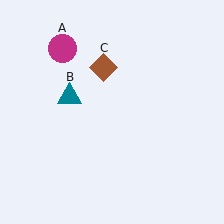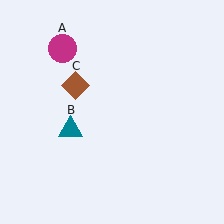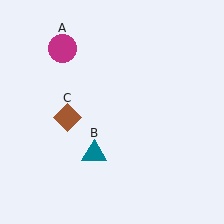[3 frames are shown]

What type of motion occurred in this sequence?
The teal triangle (object B), brown diamond (object C) rotated counterclockwise around the center of the scene.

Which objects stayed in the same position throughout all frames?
Magenta circle (object A) remained stationary.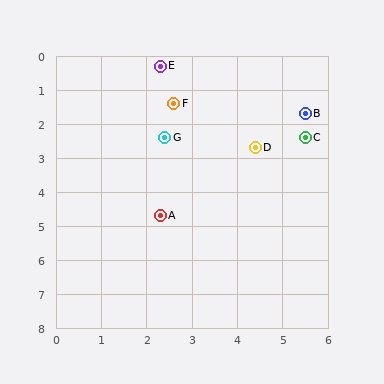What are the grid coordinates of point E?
Point E is at approximately (2.3, 0.3).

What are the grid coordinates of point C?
Point C is at approximately (5.5, 2.4).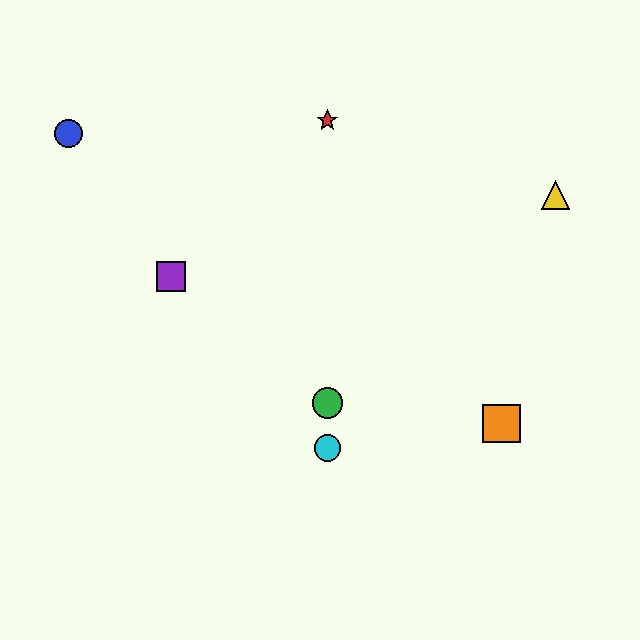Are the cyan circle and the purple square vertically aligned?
No, the cyan circle is at x≈327 and the purple square is at x≈171.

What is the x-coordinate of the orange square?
The orange square is at x≈502.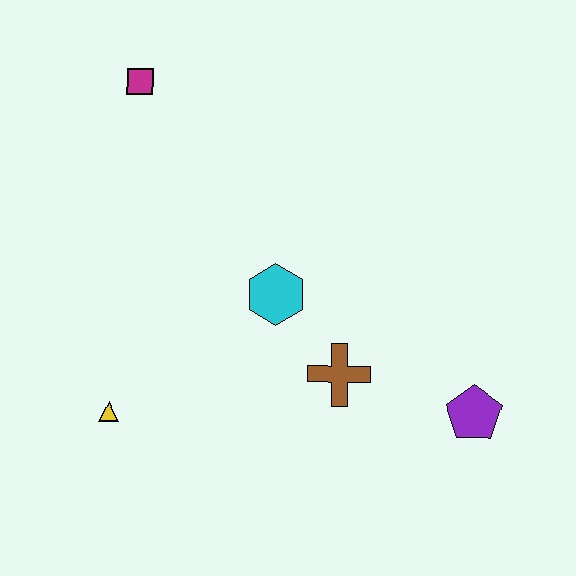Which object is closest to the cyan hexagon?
The brown cross is closest to the cyan hexagon.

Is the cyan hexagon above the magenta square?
No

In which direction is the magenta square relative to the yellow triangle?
The magenta square is above the yellow triangle.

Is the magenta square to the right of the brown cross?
No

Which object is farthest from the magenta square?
The purple pentagon is farthest from the magenta square.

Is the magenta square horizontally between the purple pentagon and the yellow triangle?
Yes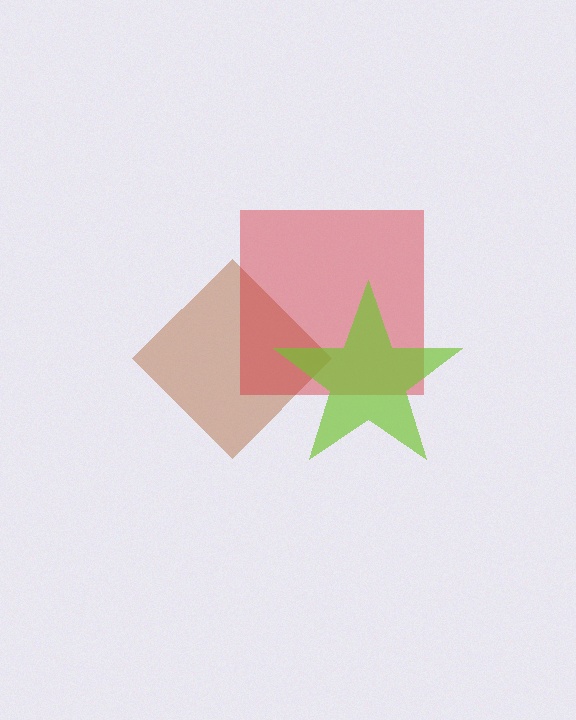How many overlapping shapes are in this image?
There are 3 overlapping shapes in the image.